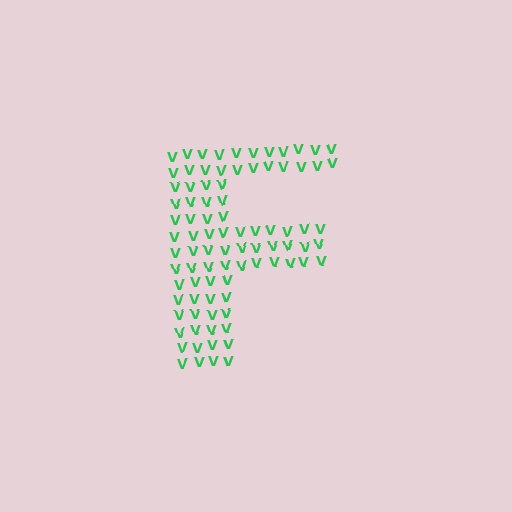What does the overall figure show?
The overall figure shows the letter F.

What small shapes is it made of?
It is made of small letter V's.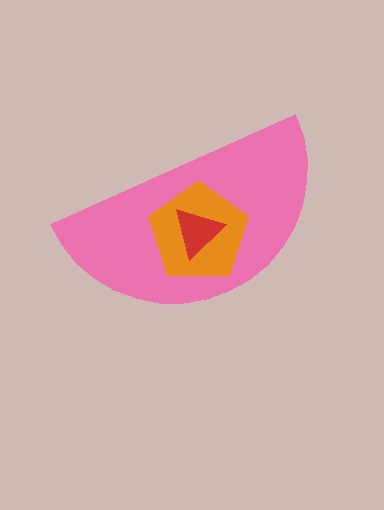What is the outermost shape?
The pink semicircle.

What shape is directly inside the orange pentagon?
The red triangle.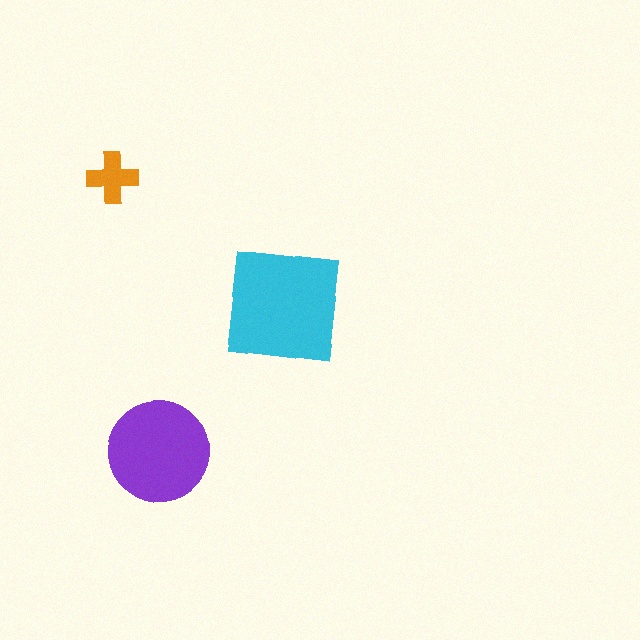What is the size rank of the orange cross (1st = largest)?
3rd.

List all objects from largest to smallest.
The cyan square, the purple circle, the orange cross.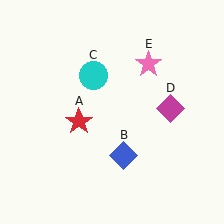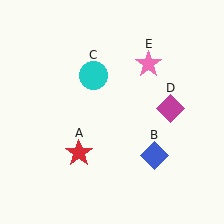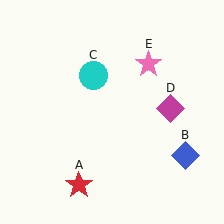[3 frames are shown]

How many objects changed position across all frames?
2 objects changed position: red star (object A), blue diamond (object B).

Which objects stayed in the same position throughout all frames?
Cyan circle (object C) and magenta diamond (object D) and pink star (object E) remained stationary.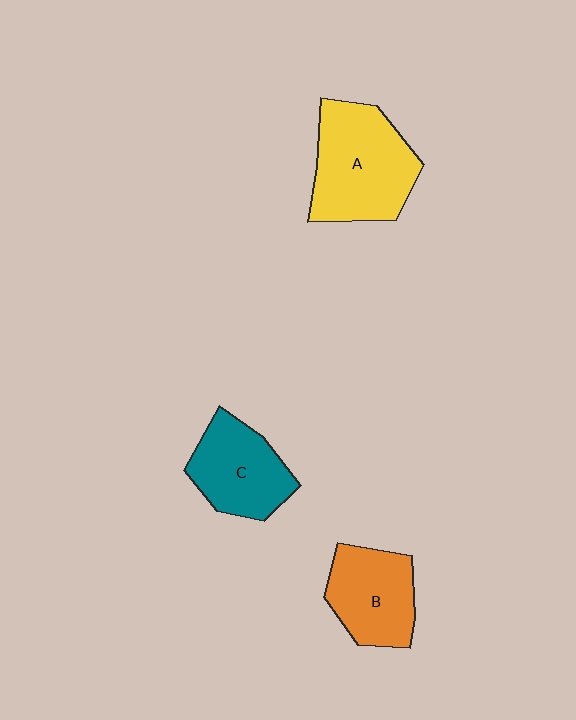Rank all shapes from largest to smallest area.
From largest to smallest: A (yellow), C (teal), B (orange).